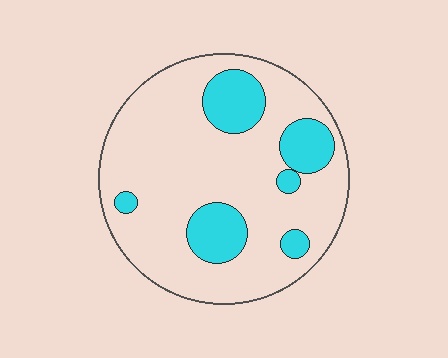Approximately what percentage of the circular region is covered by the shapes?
Approximately 20%.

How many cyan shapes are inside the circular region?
6.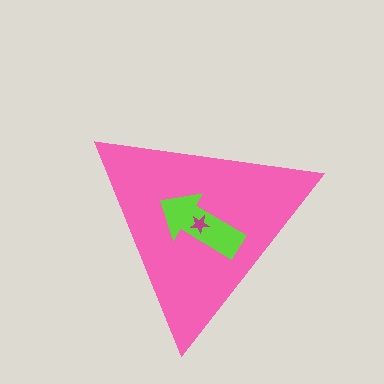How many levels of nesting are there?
3.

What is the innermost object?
The magenta star.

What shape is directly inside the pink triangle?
The lime arrow.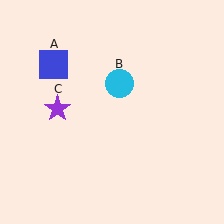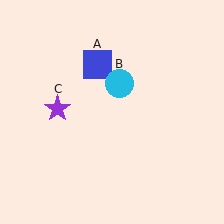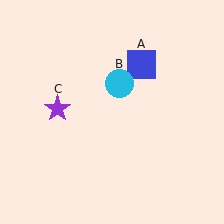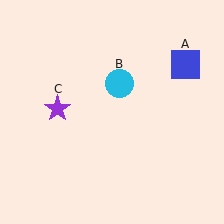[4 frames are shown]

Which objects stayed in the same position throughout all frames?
Cyan circle (object B) and purple star (object C) remained stationary.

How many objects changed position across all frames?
1 object changed position: blue square (object A).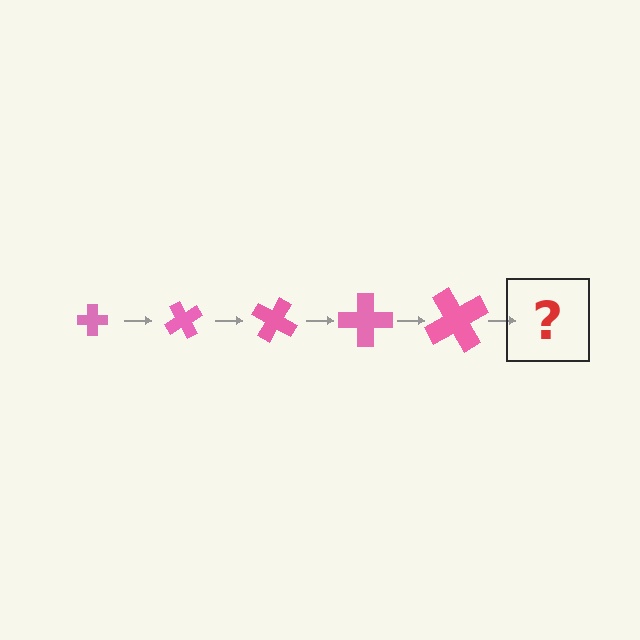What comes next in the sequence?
The next element should be a cross, larger than the previous one and rotated 300 degrees from the start.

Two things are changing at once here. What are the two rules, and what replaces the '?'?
The two rules are that the cross grows larger each step and it rotates 60 degrees each step. The '?' should be a cross, larger than the previous one and rotated 300 degrees from the start.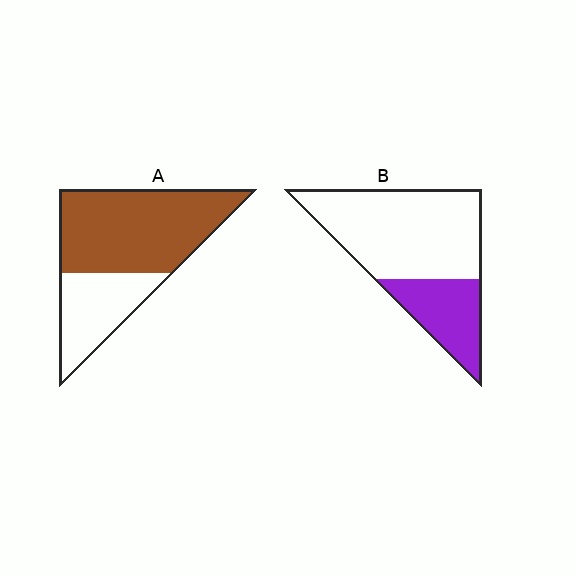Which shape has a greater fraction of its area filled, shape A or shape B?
Shape A.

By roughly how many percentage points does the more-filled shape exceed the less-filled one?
By roughly 35 percentage points (A over B).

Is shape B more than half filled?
No.